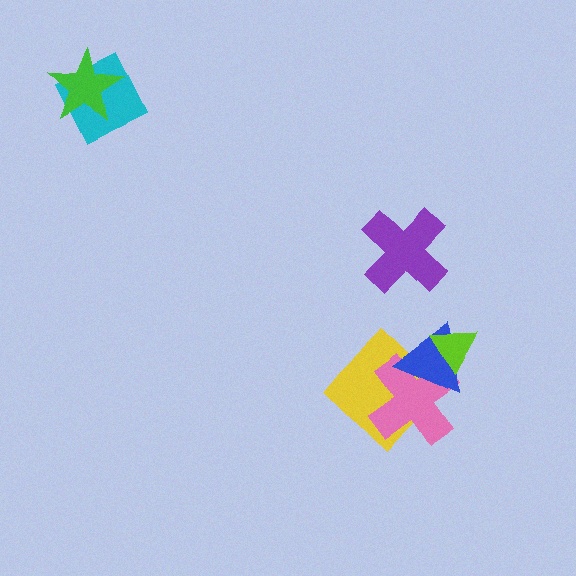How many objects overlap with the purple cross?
0 objects overlap with the purple cross.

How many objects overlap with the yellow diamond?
2 objects overlap with the yellow diamond.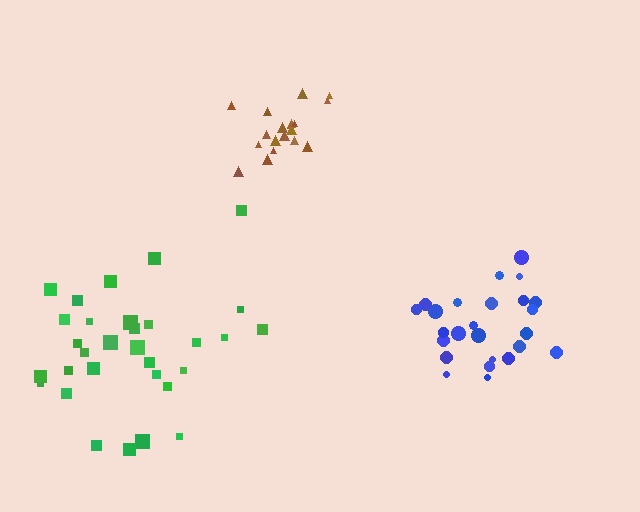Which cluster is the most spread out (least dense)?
Green.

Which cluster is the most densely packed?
Brown.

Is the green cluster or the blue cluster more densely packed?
Blue.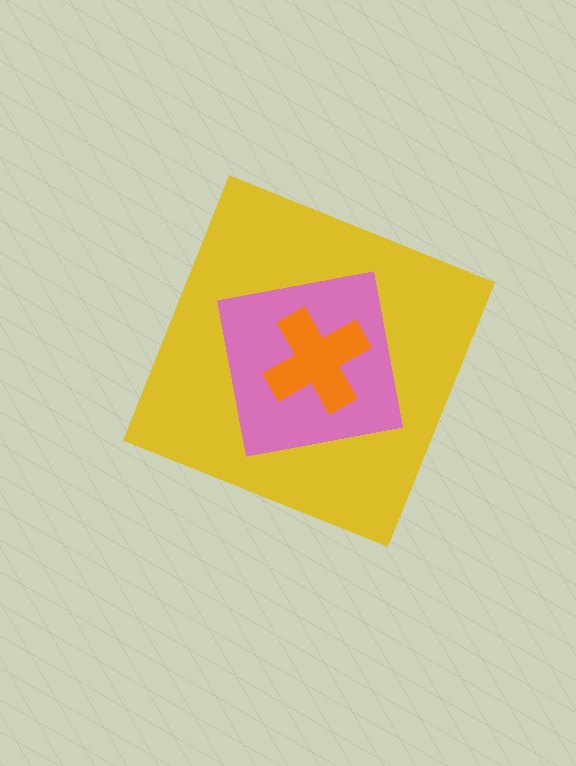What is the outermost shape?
The yellow diamond.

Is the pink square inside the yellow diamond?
Yes.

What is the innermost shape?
The orange cross.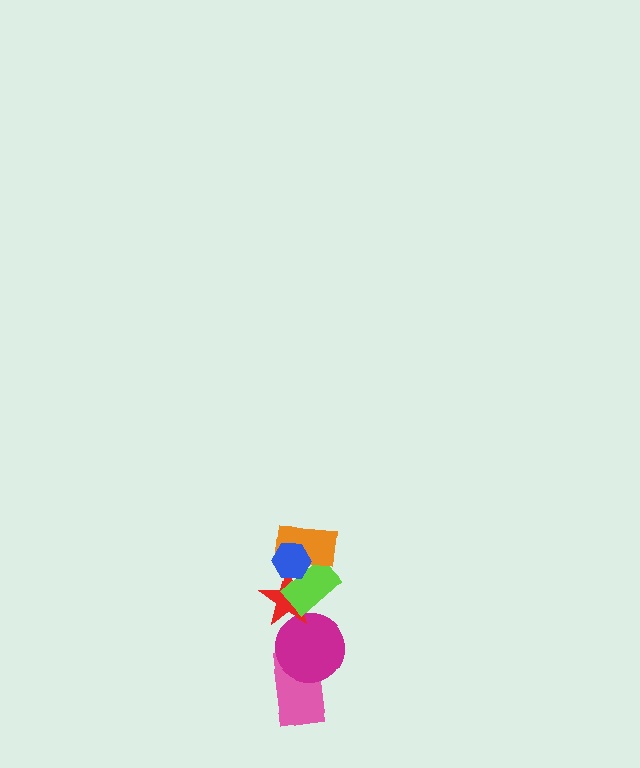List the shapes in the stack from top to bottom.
From top to bottom: the blue hexagon, the orange rectangle, the lime rectangle, the red star, the magenta circle, the pink rectangle.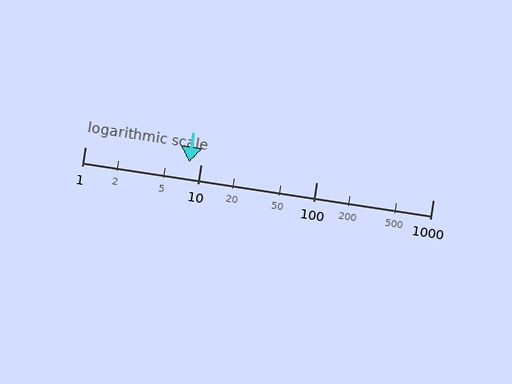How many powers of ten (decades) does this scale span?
The scale spans 3 decades, from 1 to 1000.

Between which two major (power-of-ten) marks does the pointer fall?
The pointer is between 1 and 10.